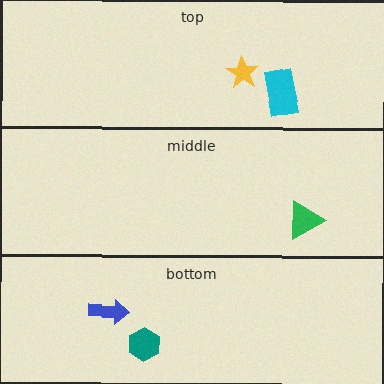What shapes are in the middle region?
The green triangle.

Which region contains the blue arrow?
The bottom region.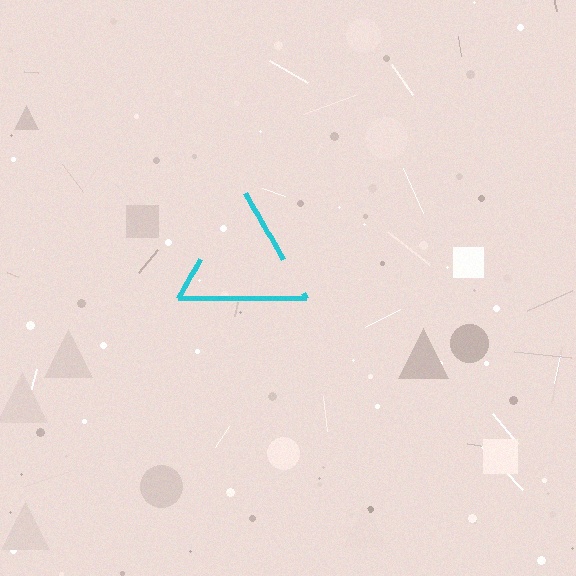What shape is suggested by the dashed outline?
The dashed outline suggests a triangle.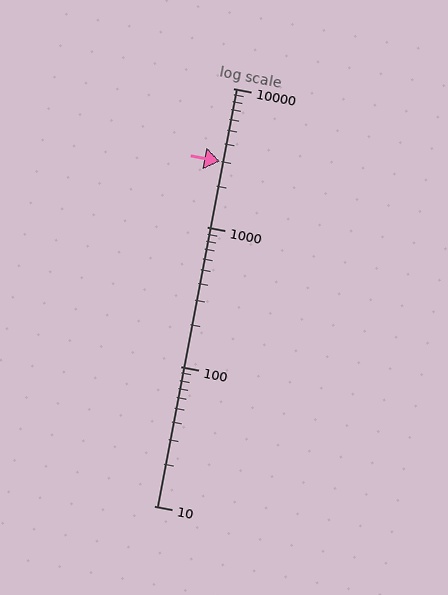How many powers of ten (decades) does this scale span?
The scale spans 3 decades, from 10 to 10000.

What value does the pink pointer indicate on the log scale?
The pointer indicates approximately 3000.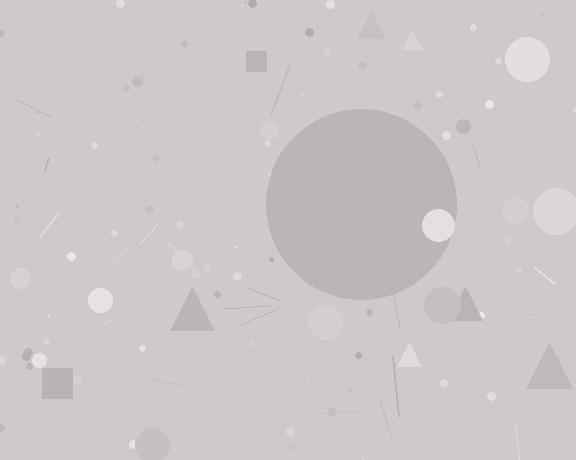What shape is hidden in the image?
A circle is hidden in the image.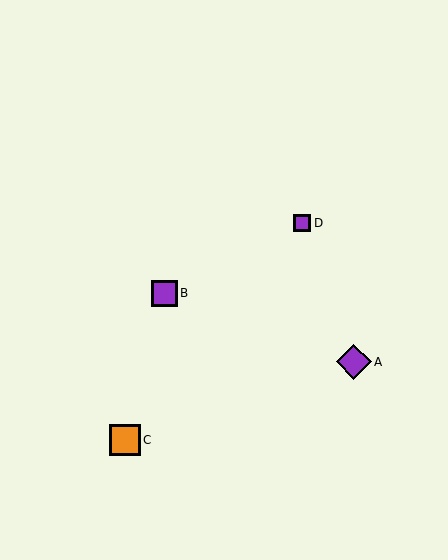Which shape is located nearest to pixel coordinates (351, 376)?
The purple diamond (labeled A) at (354, 362) is nearest to that location.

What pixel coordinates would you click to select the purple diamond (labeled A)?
Click at (354, 362) to select the purple diamond A.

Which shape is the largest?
The purple diamond (labeled A) is the largest.